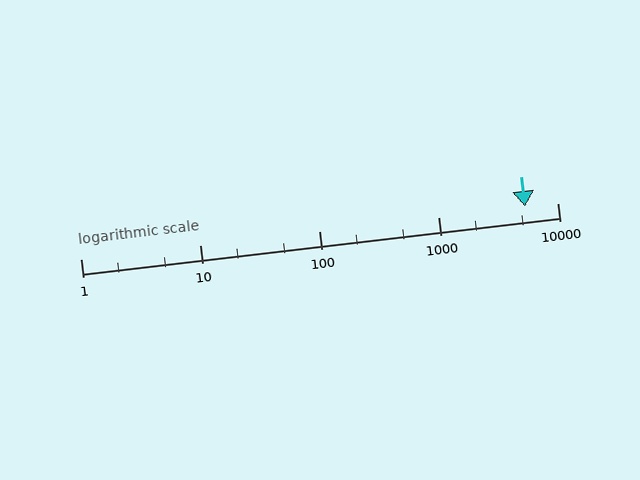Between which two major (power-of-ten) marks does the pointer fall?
The pointer is between 1000 and 10000.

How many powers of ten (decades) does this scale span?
The scale spans 4 decades, from 1 to 10000.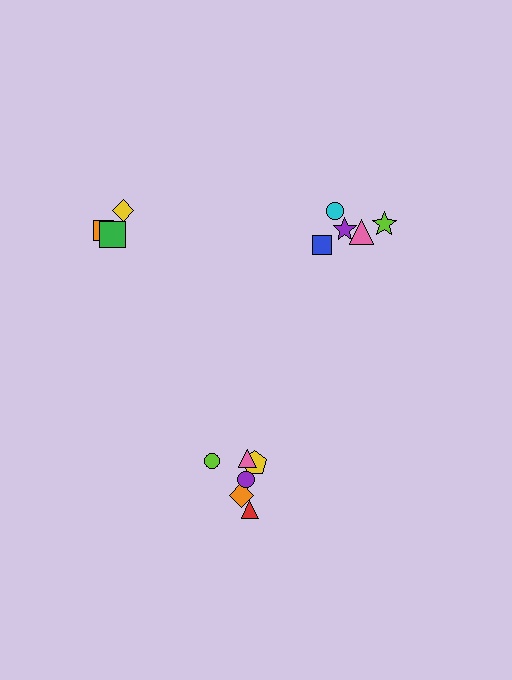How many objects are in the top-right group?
There are 5 objects.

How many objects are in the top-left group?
There are 3 objects.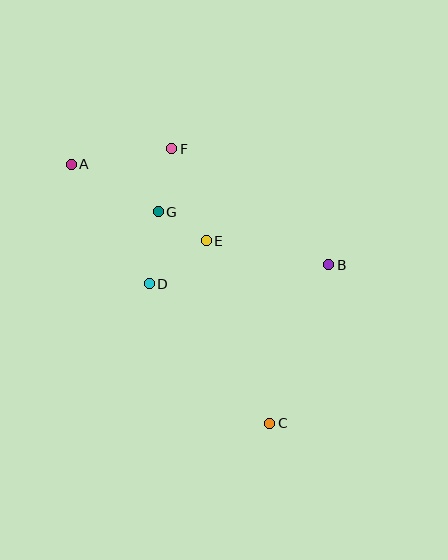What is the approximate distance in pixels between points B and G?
The distance between B and G is approximately 179 pixels.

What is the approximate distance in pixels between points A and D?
The distance between A and D is approximately 143 pixels.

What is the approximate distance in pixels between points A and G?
The distance between A and G is approximately 99 pixels.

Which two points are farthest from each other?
Points A and C are farthest from each other.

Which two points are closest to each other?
Points E and G are closest to each other.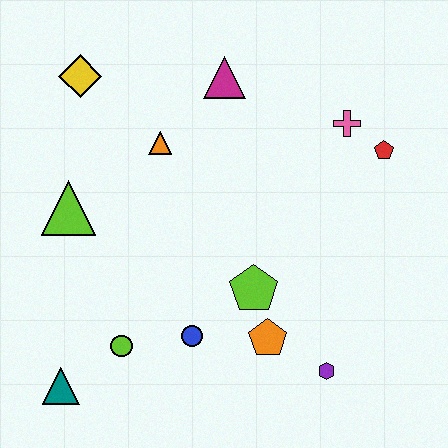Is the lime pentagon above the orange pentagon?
Yes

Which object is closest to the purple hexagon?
The orange pentagon is closest to the purple hexagon.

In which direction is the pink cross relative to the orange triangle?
The pink cross is to the right of the orange triangle.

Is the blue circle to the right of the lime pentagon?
No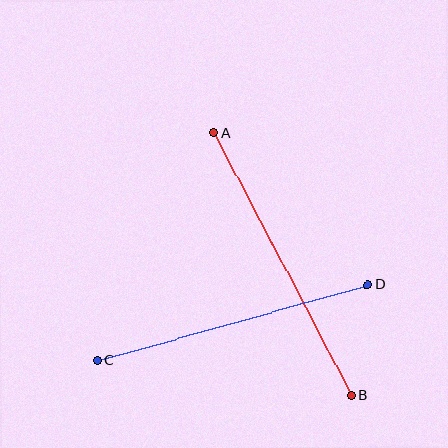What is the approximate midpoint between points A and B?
The midpoint is at approximately (282, 264) pixels.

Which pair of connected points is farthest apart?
Points A and B are farthest apart.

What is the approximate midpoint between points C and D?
The midpoint is at approximately (233, 323) pixels.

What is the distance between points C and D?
The distance is approximately 280 pixels.